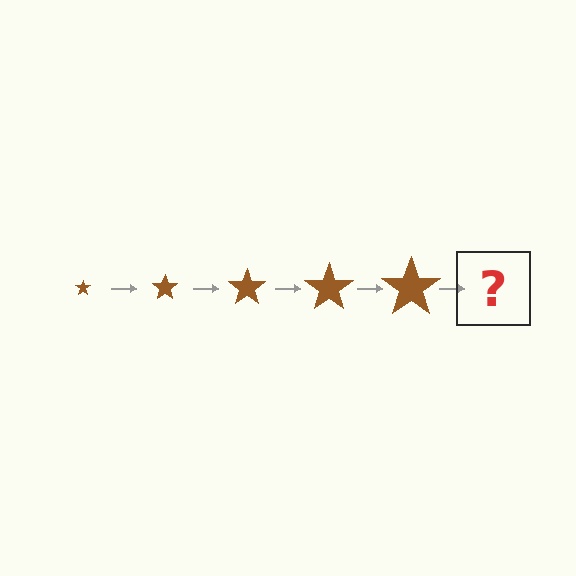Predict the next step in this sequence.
The next step is a brown star, larger than the previous one.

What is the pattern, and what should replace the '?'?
The pattern is that the star gets progressively larger each step. The '?' should be a brown star, larger than the previous one.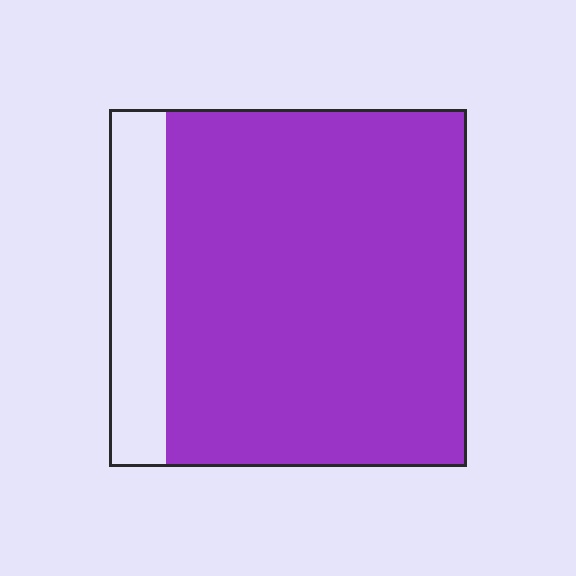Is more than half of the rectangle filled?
Yes.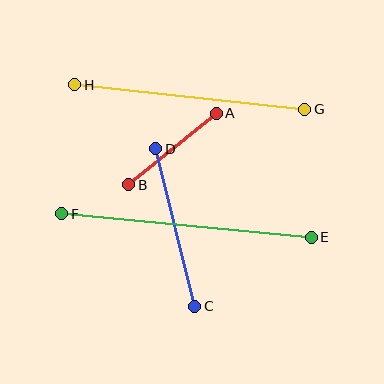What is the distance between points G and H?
The distance is approximately 231 pixels.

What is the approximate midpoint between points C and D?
The midpoint is at approximately (175, 228) pixels.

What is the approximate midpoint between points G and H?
The midpoint is at approximately (190, 97) pixels.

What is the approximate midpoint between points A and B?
The midpoint is at approximately (173, 149) pixels.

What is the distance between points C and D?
The distance is approximately 162 pixels.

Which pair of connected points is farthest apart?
Points E and F are farthest apart.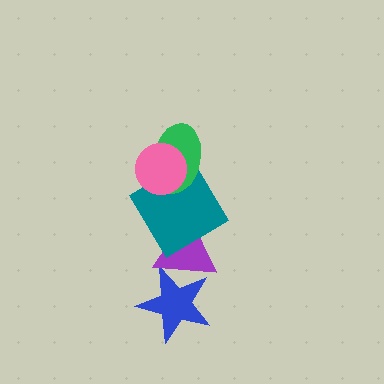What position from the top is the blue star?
The blue star is 5th from the top.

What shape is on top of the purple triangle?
The teal diamond is on top of the purple triangle.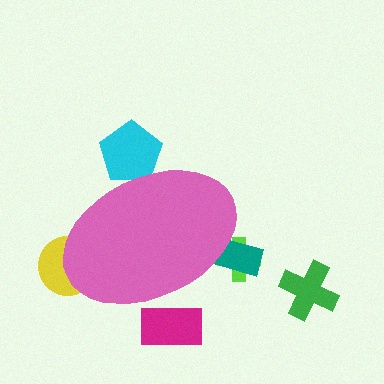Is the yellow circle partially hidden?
Yes, the yellow circle is partially hidden behind the pink ellipse.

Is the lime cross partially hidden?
Yes, the lime cross is partially hidden behind the pink ellipse.